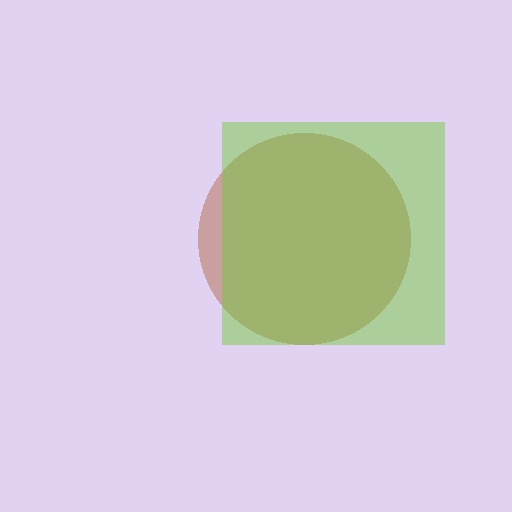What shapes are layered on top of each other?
The layered shapes are: a brown circle, a lime square.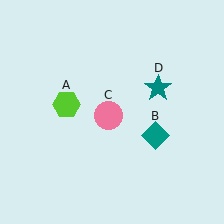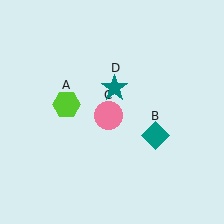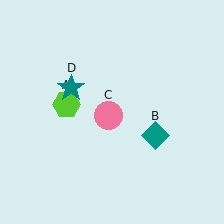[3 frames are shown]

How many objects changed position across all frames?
1 object changed position: teal star (object D).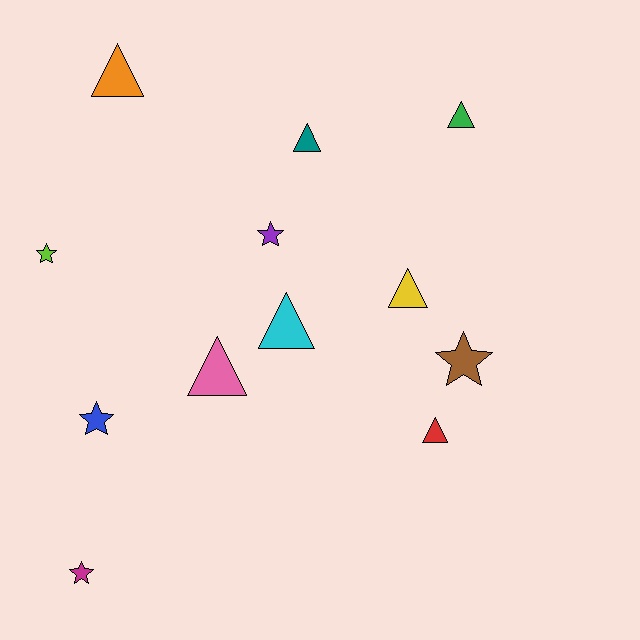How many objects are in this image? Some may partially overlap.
There are 12 objects.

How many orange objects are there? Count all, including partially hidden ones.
There is 1 orange object.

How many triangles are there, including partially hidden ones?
There are 7 triangles.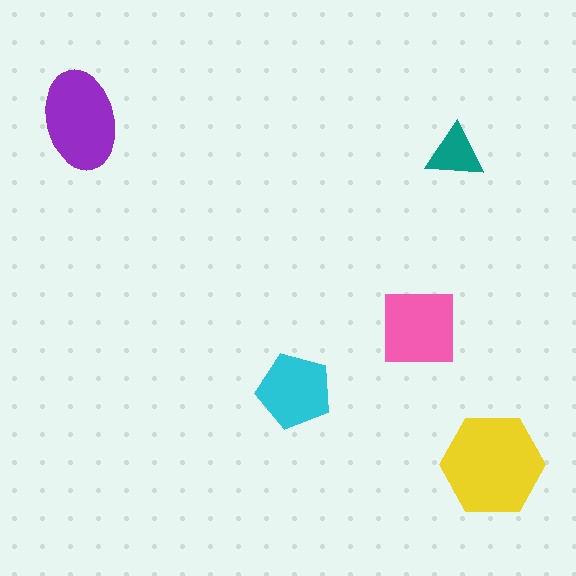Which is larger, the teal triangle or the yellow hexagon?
The yellow hexagon.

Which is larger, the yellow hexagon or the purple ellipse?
The yellow hexagon.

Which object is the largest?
The yellow hexagon.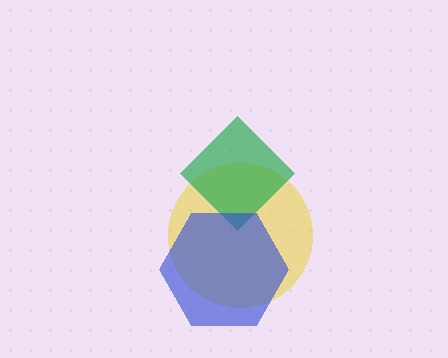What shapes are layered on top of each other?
The layered shapes are: a yellow circle, a green diamond, a blue hexagon.